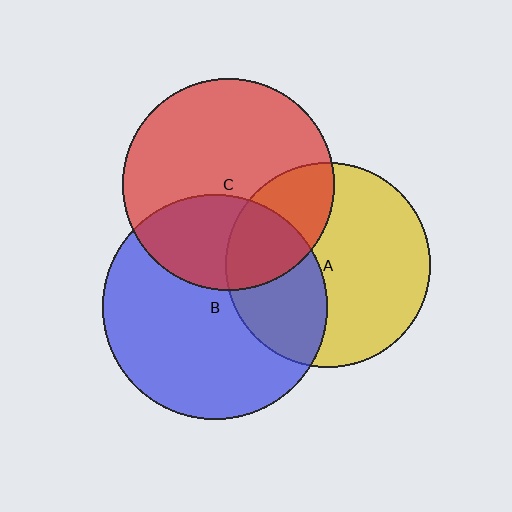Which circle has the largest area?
Circle B (blue).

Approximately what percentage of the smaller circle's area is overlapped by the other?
Approximately 30%.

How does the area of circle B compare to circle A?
Approximately 1.2 times.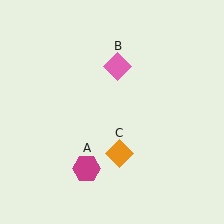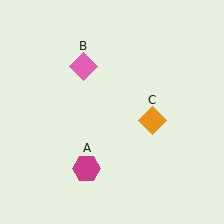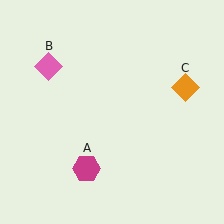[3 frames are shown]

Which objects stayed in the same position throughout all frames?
Magenta hexagon (object A) remained stationary.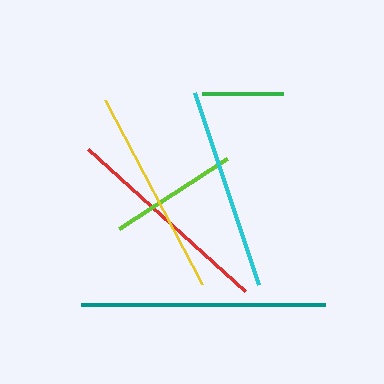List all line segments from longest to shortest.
From longest to shortest: teal, red, yellow, cyan, lime, green.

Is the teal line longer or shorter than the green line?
The teal line is longer than the green line.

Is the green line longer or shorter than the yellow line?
The yellow line is longer than the green line.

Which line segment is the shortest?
The green line is the shortest at approximately 81 pixels.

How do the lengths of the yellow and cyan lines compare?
The yellow and cyan lines are approximately the same length.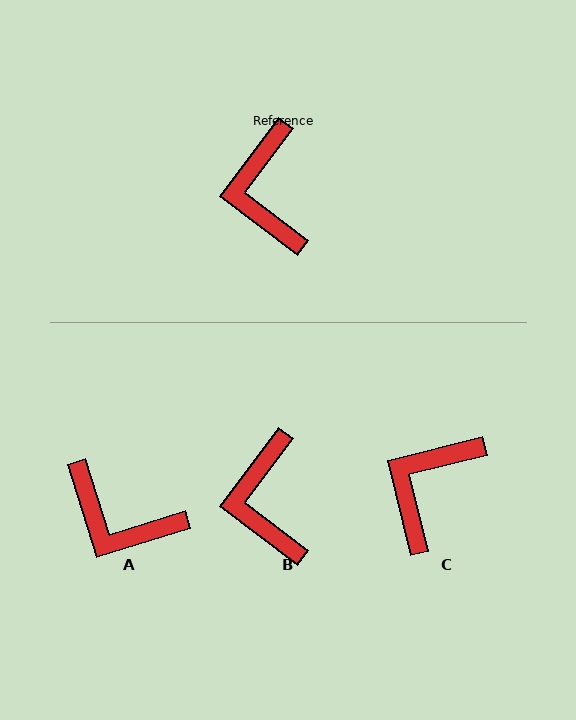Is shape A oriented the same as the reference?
No, it is off by about 54 degrees.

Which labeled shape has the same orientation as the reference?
B.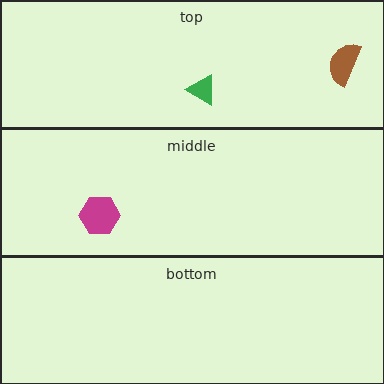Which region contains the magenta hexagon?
The middle region.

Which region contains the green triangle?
The top region.